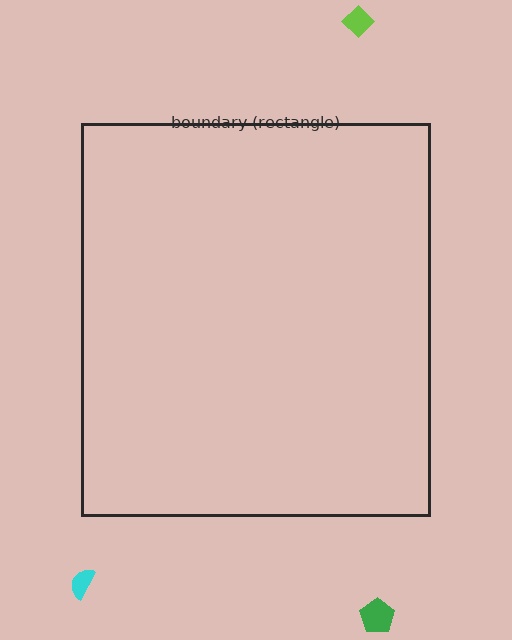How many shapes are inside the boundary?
0 inside, 3 outside.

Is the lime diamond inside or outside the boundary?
Outside.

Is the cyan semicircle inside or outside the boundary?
Outside.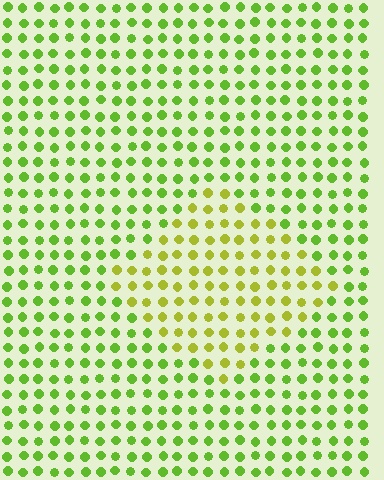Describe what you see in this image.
The image is filled with small lime elements in a uniform arrangement. A diamond-shaped region is visible where the elements are tinted to a slightly different hue, forming a subtle color boundary.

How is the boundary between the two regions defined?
The boundary is defined purely by a slight shift in hue (about 30 degrees). Spacing, size, and orientation are identical on both sides.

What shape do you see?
I see a diamond.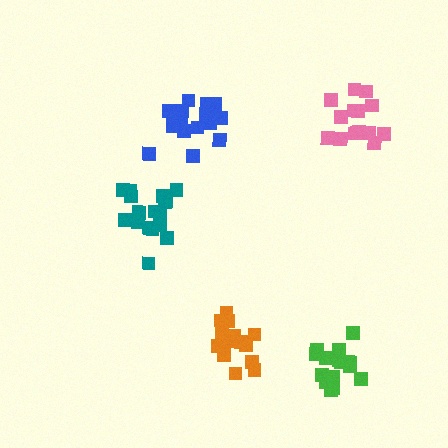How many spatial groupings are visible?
There are 5 spatial groupings.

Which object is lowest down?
The green cluster is bottommost.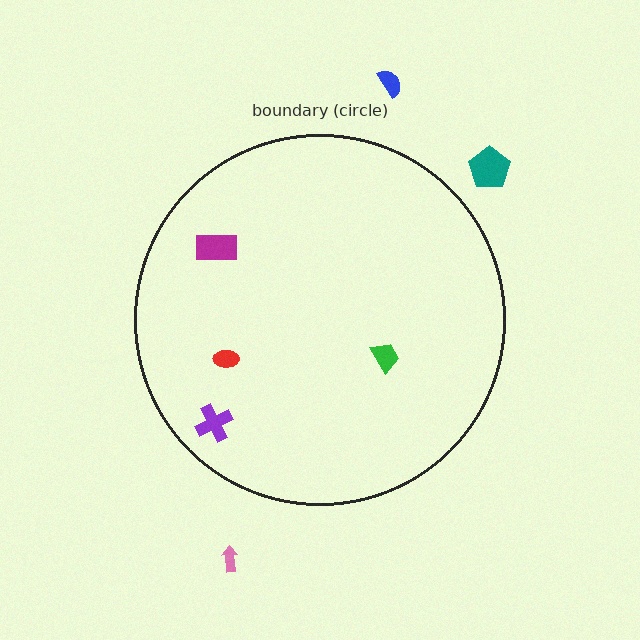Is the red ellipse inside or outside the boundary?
Inside.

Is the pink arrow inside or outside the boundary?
Outside.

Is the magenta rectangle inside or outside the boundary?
Inside.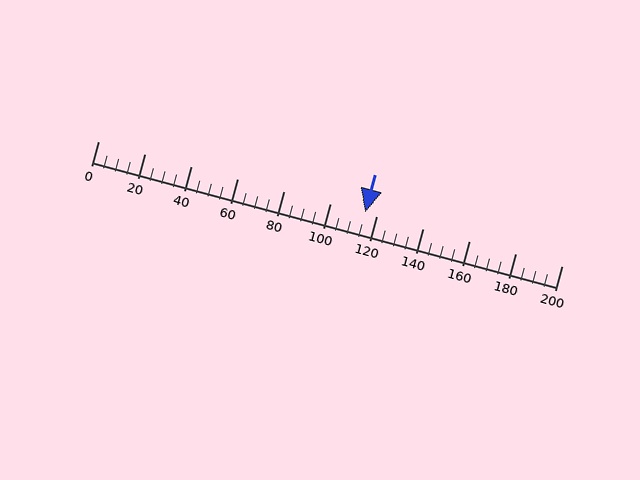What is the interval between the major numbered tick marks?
The major tick marks are spaced 20 units apart.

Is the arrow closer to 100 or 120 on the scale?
The arrow is closer to 120.